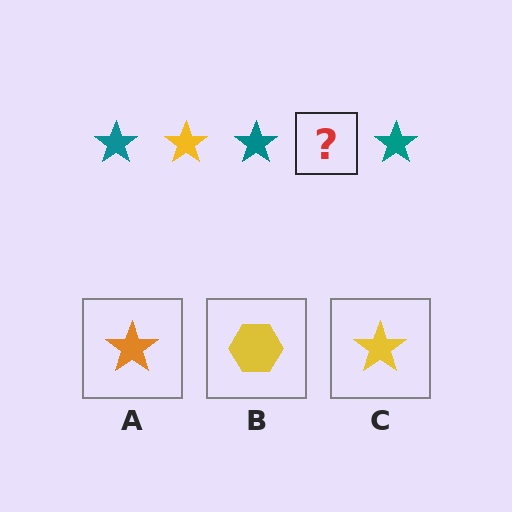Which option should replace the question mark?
Option C.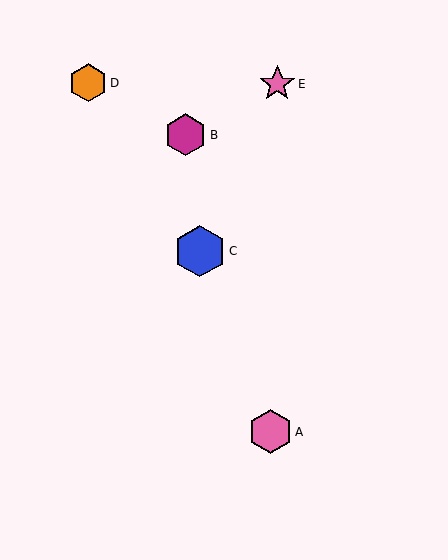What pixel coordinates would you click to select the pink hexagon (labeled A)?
Click at (270, 432) to select the pink hexagon A.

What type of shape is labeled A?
Shape A is a pink hexagon.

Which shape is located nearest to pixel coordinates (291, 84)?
The pink star (labeled E) at (277, 84) is nearest to that location.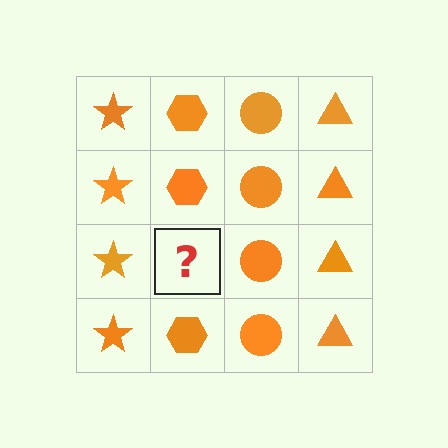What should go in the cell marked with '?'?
The missing cell should contain an orange hexagon.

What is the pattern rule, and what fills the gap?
The rule is that each column has a consistent shape. The gap should be filled with an orange hexagon.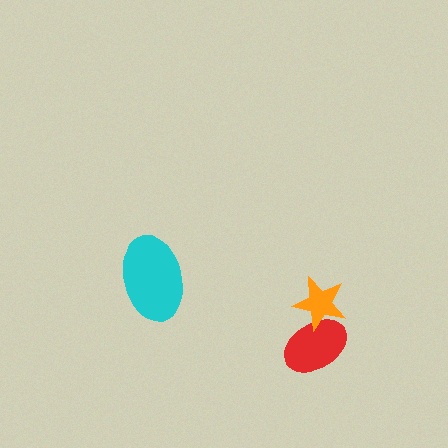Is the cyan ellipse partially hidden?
No, no other shape covers it.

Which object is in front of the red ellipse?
The orange star is in front of the red ellipse.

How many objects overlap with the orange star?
1 object overlaps with the orange star.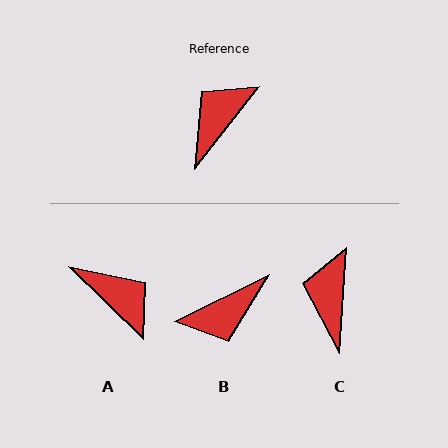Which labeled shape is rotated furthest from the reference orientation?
B, about 154 degrees away.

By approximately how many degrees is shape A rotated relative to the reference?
Approximately 96 degrees clockwise.